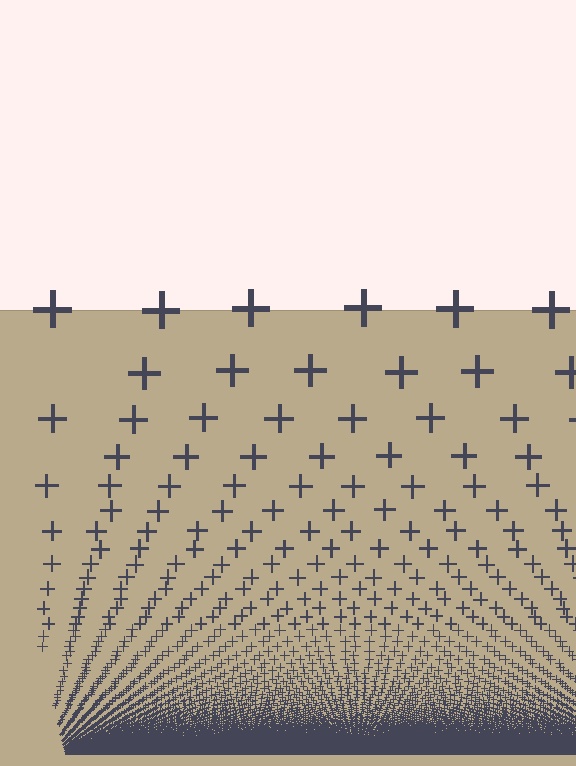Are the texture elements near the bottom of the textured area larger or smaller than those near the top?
Smaller. The gradient is inverted — elements near the bottom are smaller and denser.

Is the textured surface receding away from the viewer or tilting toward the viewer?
The surface appears to tilt toward the viewer. Texture elements get larger and sparser toward the top.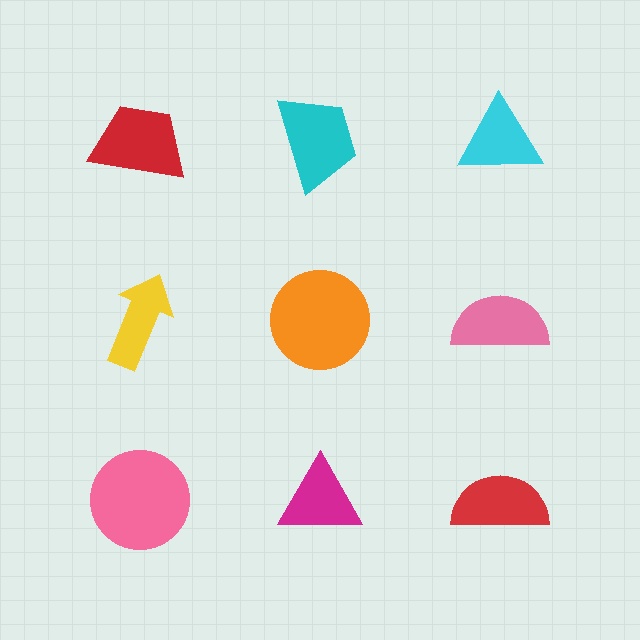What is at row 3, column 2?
A magenta triangle.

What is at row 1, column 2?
A cyan trapezoid.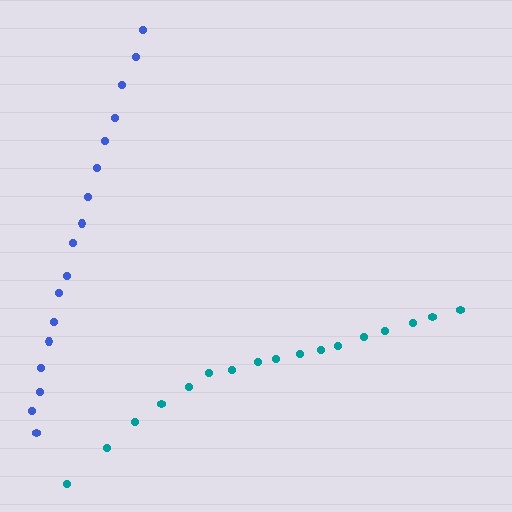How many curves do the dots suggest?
There are 2 distinct paths.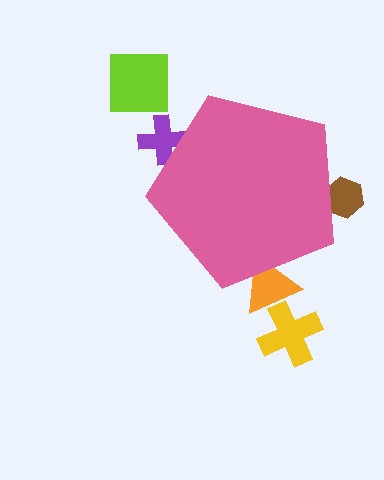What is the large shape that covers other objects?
A pink pentagon.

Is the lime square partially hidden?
No, the lime square is fully visible.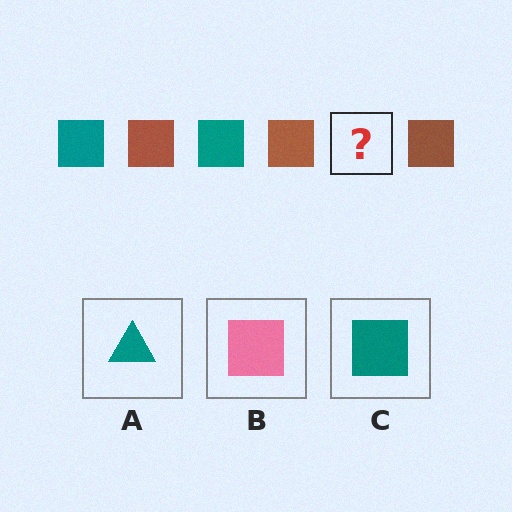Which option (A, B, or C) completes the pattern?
C.